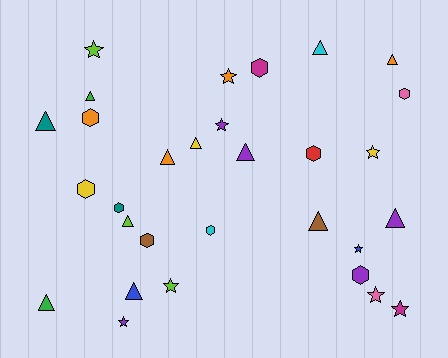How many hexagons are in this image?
There are 9 hexagons.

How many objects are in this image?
There are 30 objects.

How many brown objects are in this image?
There are 2 brown objects.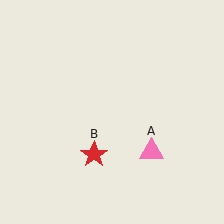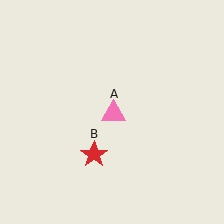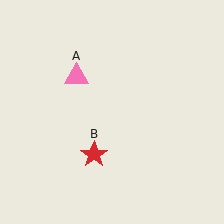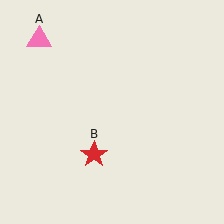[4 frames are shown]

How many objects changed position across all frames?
1 object changed position: pink triangle (object A).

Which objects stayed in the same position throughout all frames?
Red star (object B) remained stationary.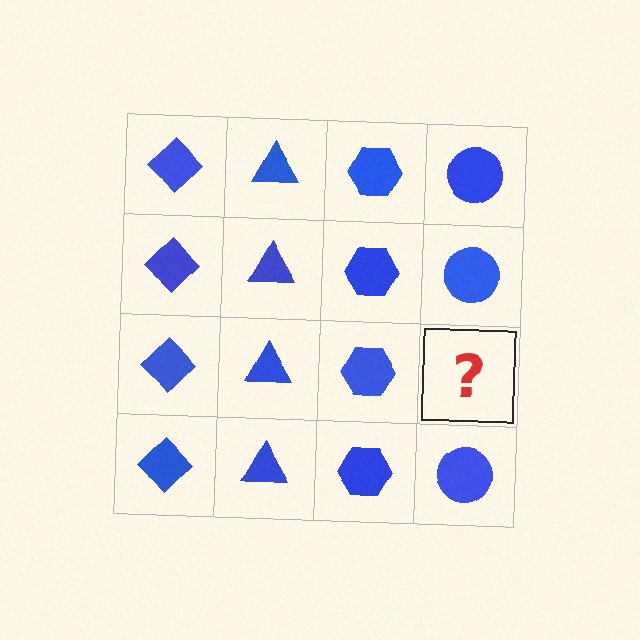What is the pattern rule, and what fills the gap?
The rule is that each column has a consistent shape. The gap should be filled with a blue circle.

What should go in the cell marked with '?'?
The missing cell should contain a blue circle.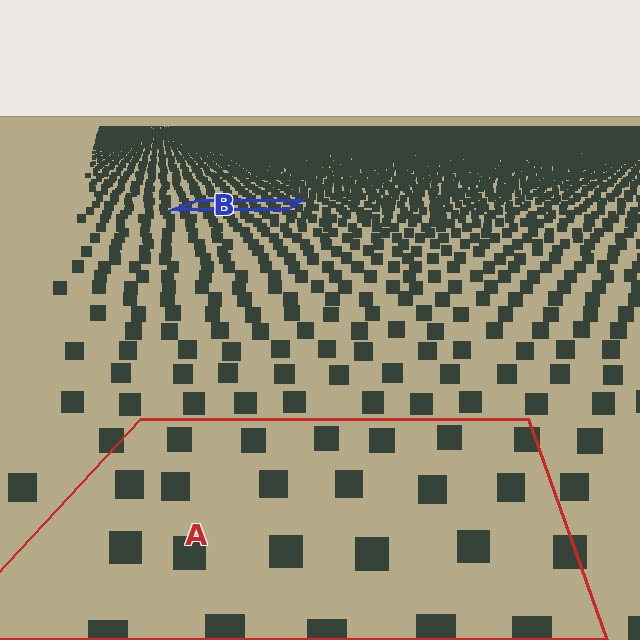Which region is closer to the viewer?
Region A is closer. The texture elements there are larger and more spread out.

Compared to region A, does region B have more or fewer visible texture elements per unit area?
Region B has more texture elements per unit area — they are packed more densely because it is farther away.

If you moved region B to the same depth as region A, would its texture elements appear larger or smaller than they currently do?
They would appear larger. At a closer depth, the same texture elements are projected at a bigger on-screen size.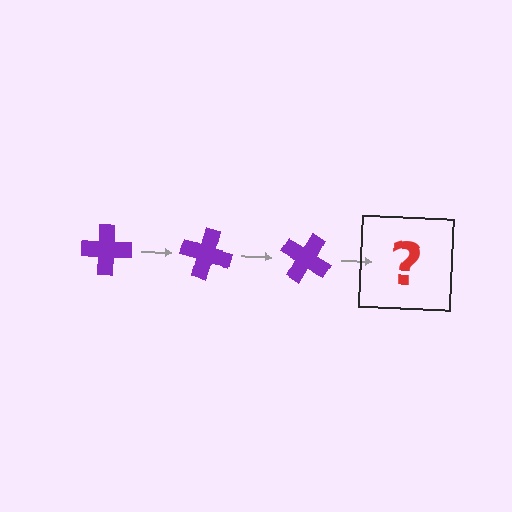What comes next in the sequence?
The next element should be a purple cross rotated 45 degrees.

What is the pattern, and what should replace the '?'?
The pattern is that the cross rotates 15 degrees each step. The '?' should be a purple cross rotated 45 degrees.